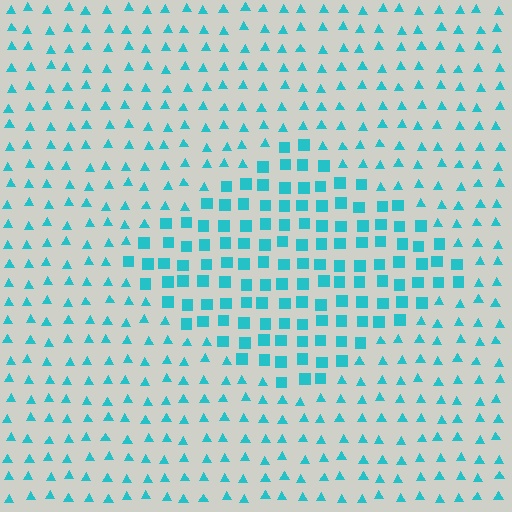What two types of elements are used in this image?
The image uses squares inside the diamond region and triangles outside it.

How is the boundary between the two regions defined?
The boundary is defined by a change in element shape: squares inside vs. triangles outside. All elements share the same color and spacing.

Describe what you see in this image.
The image is filled with small cyan elements arranged in a uniform grid. A diamond-shaped region contains squares, while the surrounding area contains triangles. The boundary is defined purely by the change in element shape.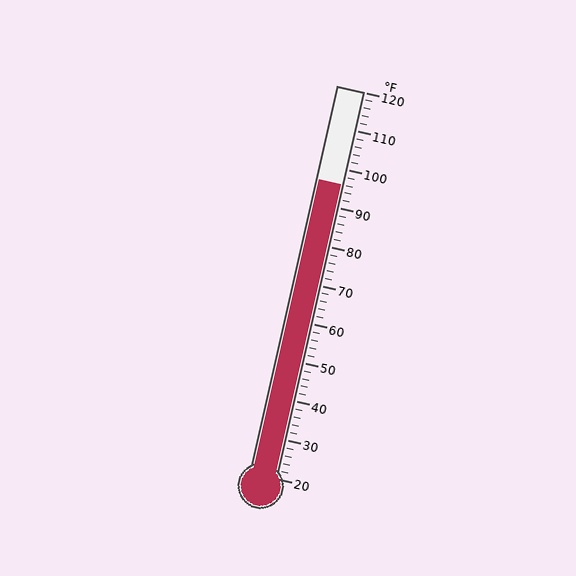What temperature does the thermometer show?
The thermometer shows approximately 96°F.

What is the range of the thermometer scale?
The thermometer scale ranges from 20°F to 120°F.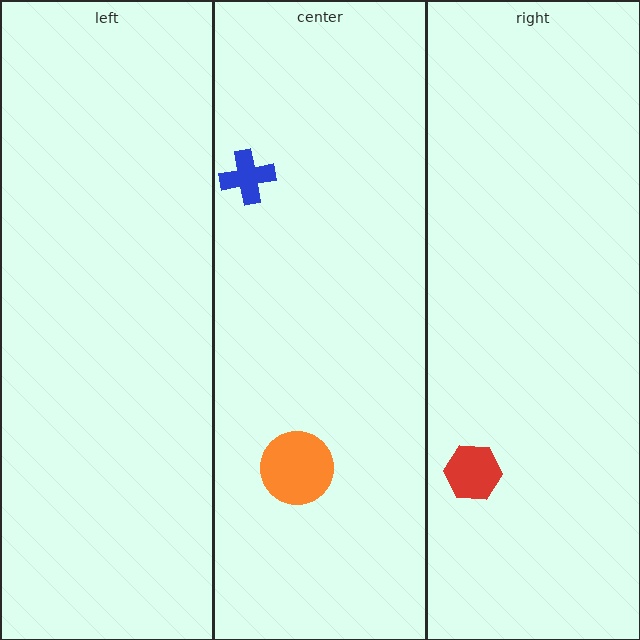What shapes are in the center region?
The blue cross, the orange circle.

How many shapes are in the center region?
2.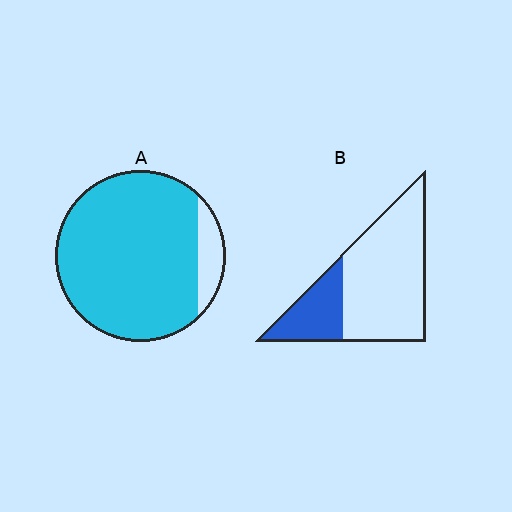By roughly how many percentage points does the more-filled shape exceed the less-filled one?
By roughly 65 percentage points (A over B).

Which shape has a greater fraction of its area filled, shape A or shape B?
Shape A.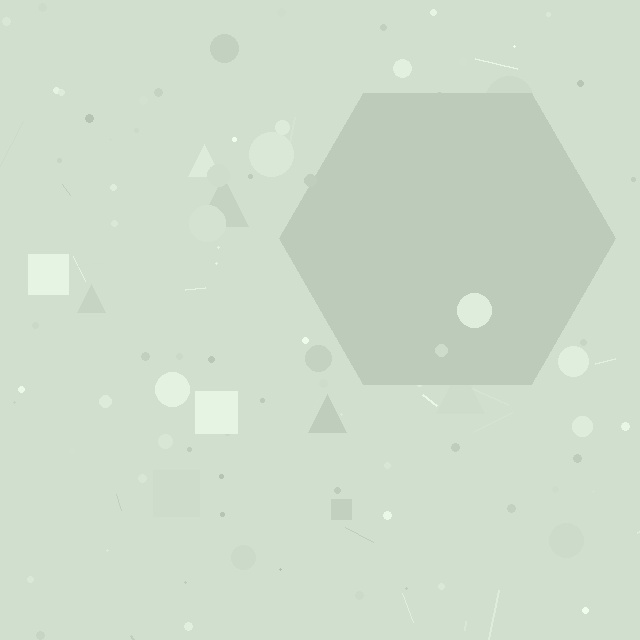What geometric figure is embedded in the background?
A hexagon is embedded in the background.